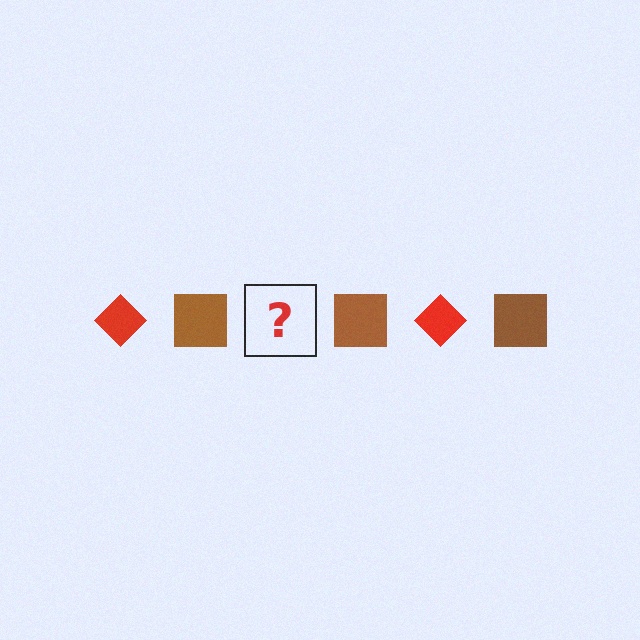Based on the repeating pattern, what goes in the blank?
The blank should be a red diamond.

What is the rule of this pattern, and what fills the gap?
The rule is that the pattern alternates between red diamond and brown square. The gap should be filled with a red diamond.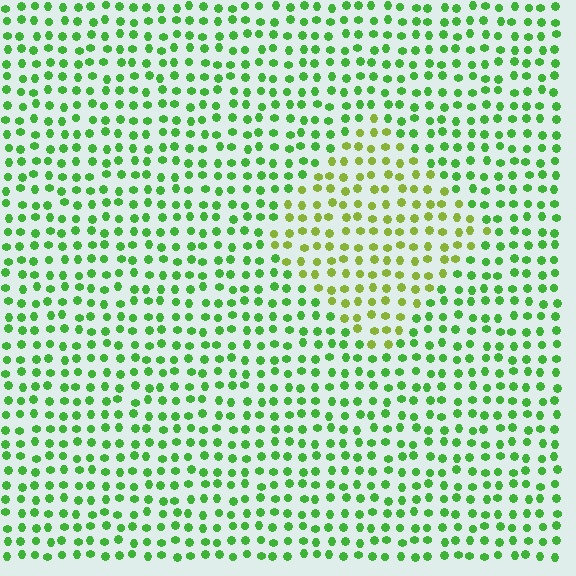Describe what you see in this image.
The image is filled with small green elements in a uniform arrangement. A diamond-shaped region is visible where the elements are tinted to a slightly different hue, forming a subtle color boundary.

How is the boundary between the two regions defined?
The boundary is defined purely by a slight shift in hue (about 35 degrees). Spacing, size, and orientation are identical on both sides.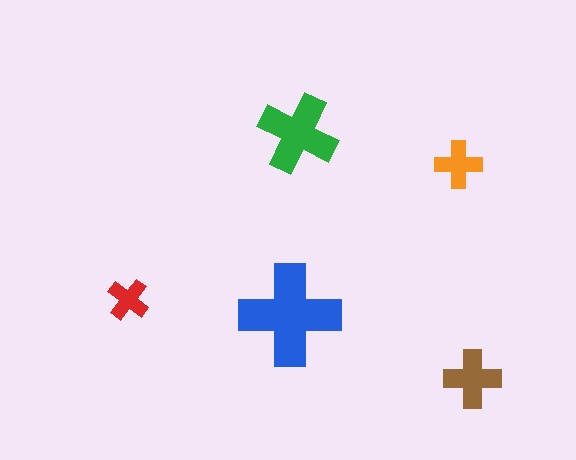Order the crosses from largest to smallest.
the blue one, the green one, the brown one, the orange one, the red one.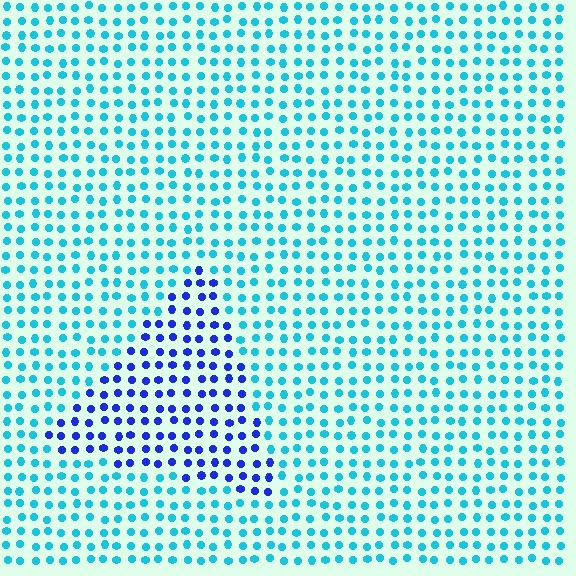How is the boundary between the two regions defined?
The boundary is defined purely by a slight shift in hue (about 47 degrees). Spacing, size, and orientation are identical on both sides.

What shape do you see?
I see a triangle.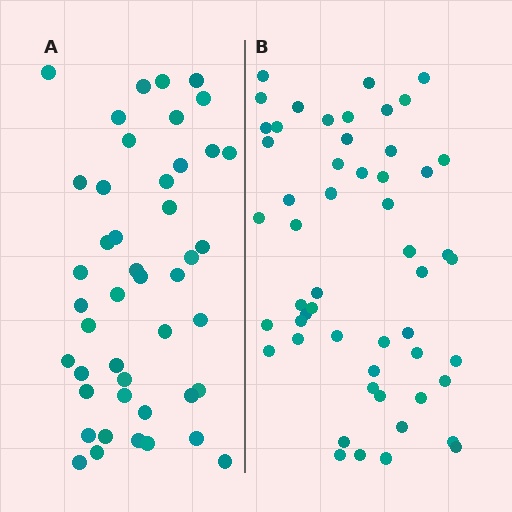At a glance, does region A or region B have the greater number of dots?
Region B (the right region) has more dots.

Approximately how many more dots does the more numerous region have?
Region B has roughly 8 or so more dots than region A.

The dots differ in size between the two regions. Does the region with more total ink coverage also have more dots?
No. Region A has more total ink coverage because its dots are larger, but region B actually contains more individual dots. Total area can be misleading — the number of items is what matters here.